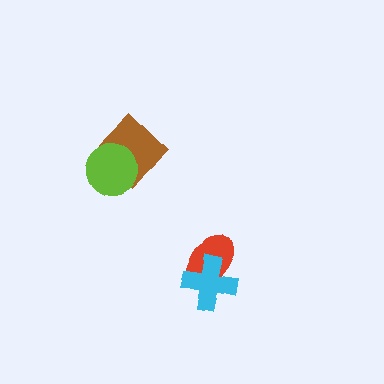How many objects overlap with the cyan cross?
1 object overlaps with the cyan cross.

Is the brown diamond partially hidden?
Yes, it is partially covered by another shape.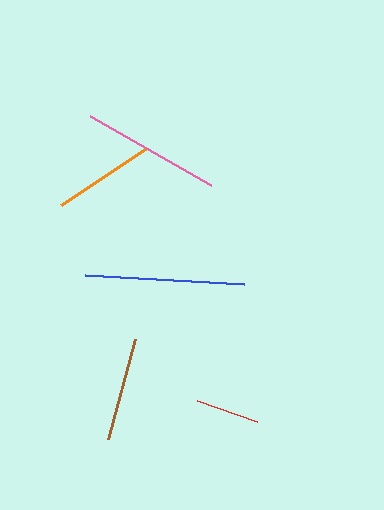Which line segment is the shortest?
The red line is the shortest at approximately 63 pixels.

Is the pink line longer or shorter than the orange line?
The pink line is longer than the orange line.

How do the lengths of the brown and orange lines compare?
The brown and orange lines are approximately the same length.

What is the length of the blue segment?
The blue segment is approximately 159 pixels long.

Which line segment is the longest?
The blue line is the longest at approximately 159 pixels.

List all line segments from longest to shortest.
From longest to shortest: blue, pink, brown, orange, red.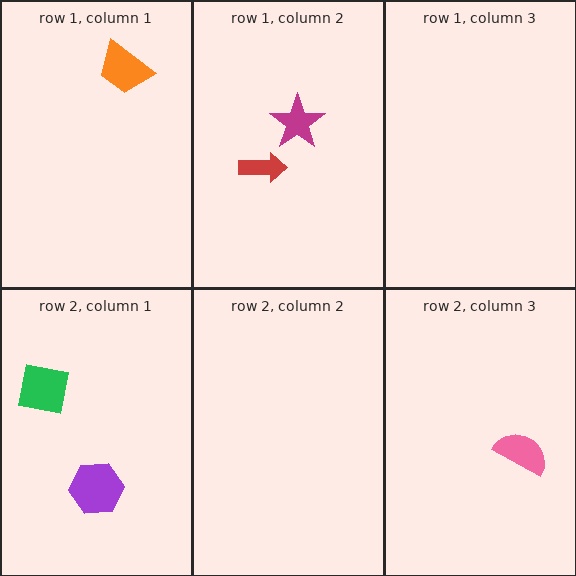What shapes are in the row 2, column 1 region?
The green square, the purple hexagon.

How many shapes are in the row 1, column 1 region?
1.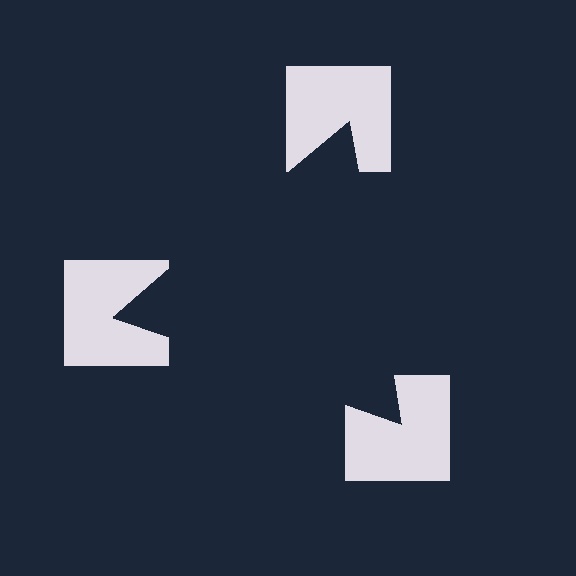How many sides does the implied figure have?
3 sides.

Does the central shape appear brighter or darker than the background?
It typically appears slightly darker than the background, even though no actual brightness change is drawn.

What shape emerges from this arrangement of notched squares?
An illusory triangle — its edges are inferred from the aligned wedge cuts in the notched squares, not physically drawn.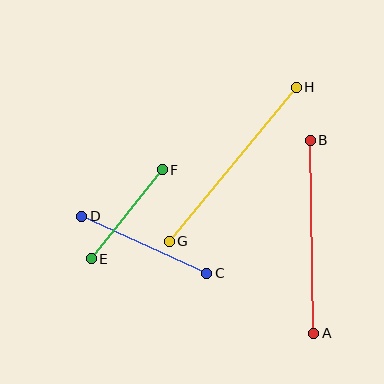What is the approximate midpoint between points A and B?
The midpoint is at approximately (312, 237) pixels.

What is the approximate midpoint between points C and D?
The midpoint is at approximately (144, 245) pixels.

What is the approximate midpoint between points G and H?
The midpoint is at approximately (233, 164) pixels.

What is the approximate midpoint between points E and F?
The midpoint is at approximately (127, 214) pixels.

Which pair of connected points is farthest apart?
Points G and H are farthest apart.